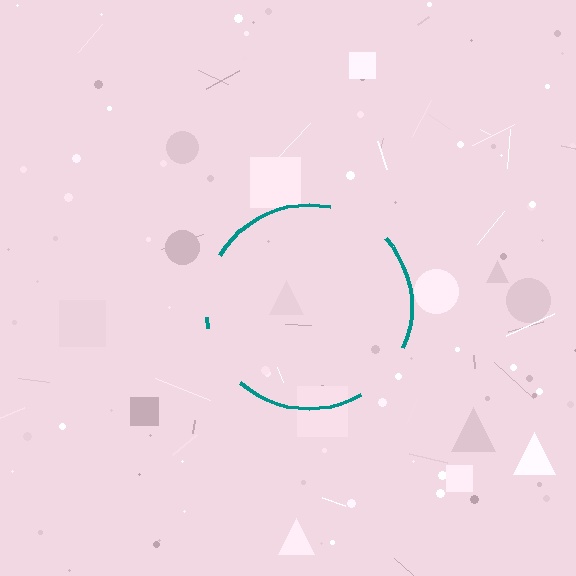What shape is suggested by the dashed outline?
The dashed outline suggests a circle.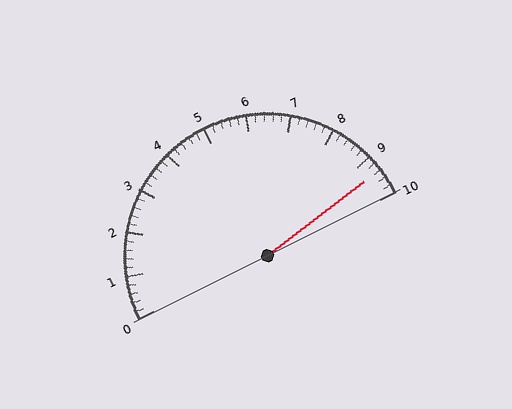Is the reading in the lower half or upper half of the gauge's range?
The reading is in the upper half of the range (0 to 10).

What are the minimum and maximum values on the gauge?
The gauge ranges from 0 to 10.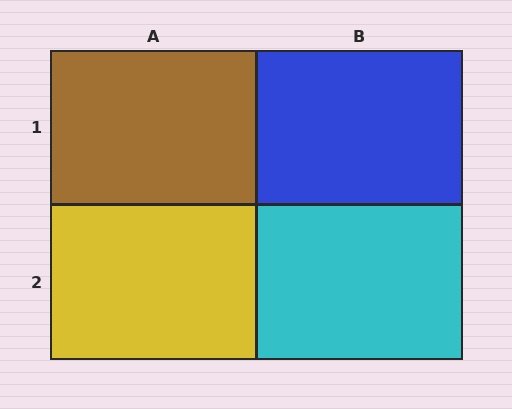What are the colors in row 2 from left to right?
Yellow, cyan.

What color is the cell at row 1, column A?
Brown.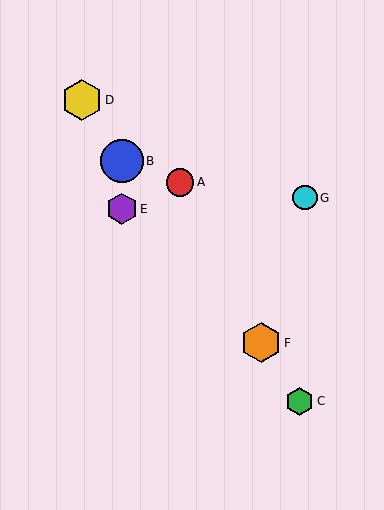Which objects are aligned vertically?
Objects B, E are aligned vertically.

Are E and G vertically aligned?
No, E is at x≈122 and G is at x≈305.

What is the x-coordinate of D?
Object D is at x≈82.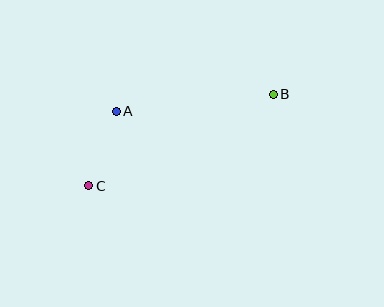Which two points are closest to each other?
Points A and C are closest to each other.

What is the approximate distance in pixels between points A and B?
The distance between A and B is approximately 158 pixels.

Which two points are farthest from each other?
Points B and C are farthest from each other.